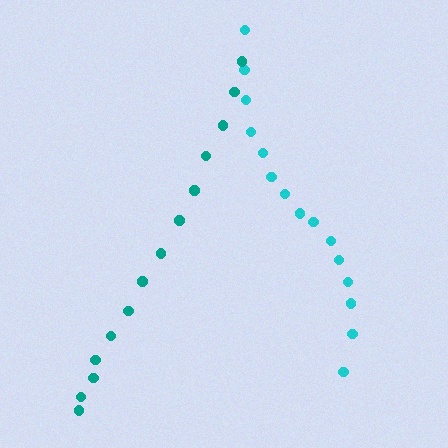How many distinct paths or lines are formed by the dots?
There are 2 distinct paths.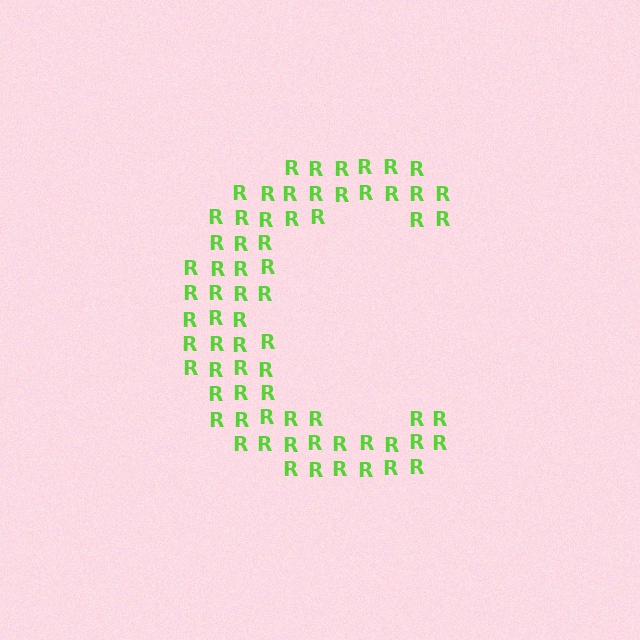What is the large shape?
The large shape is the letter C.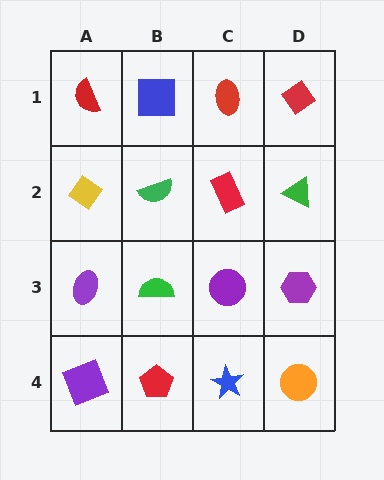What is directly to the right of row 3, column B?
A purple circle.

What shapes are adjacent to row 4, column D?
A purple hexagon (row 3, column D), a blue star (row 4, column C).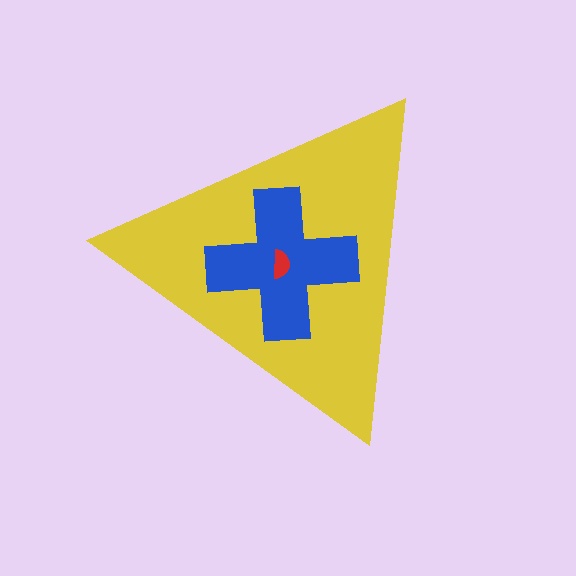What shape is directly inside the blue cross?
The red semicircle.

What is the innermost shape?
The red semicircle.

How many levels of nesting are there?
3.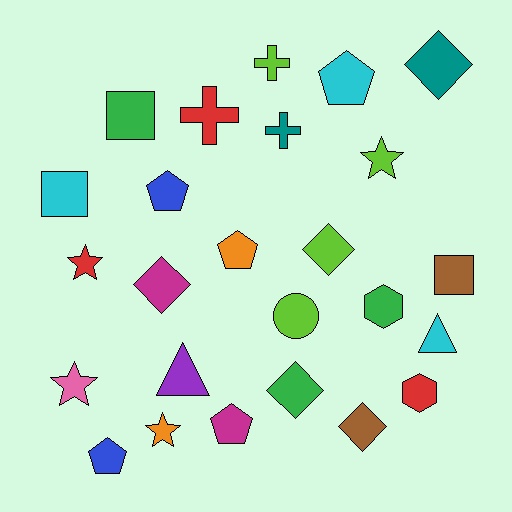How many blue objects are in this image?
There are 2 blue objects.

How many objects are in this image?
There are 25 objects.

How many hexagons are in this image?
There are 2 hexagons.